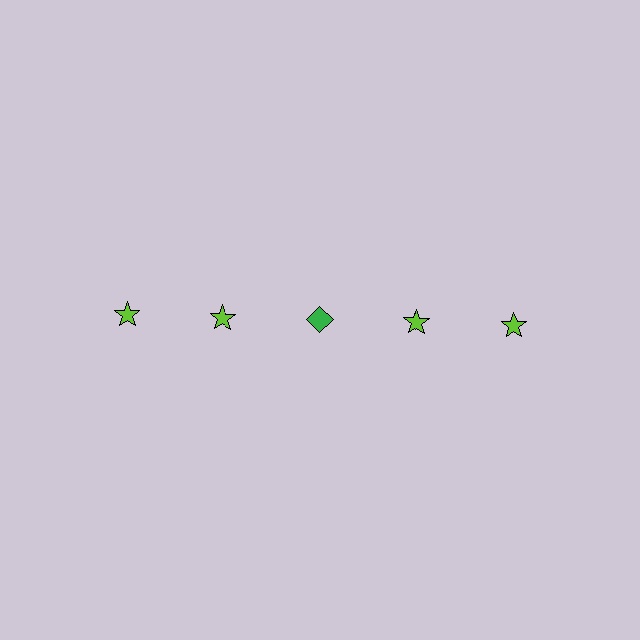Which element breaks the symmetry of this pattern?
The green diamond in the top row, center column breaks the symmetry. All other shapes are lime stars.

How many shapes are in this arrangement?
There are 5 shapes arranged in a grid pattern.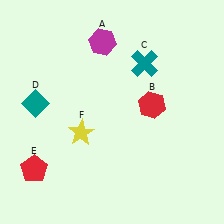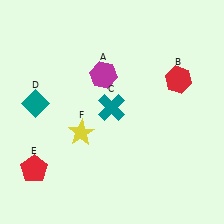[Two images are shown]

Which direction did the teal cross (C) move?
The teal cross (C) moved down.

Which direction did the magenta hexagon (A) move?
The magenta hexagon (A) moved down.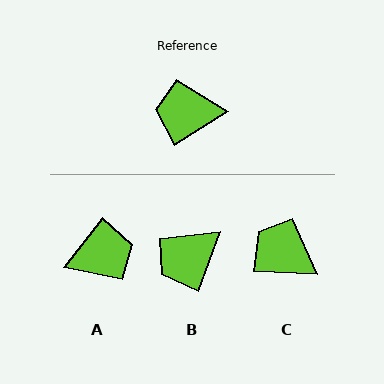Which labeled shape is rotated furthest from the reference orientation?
A, about 160 degrees away.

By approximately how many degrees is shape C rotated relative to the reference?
Approximately 35 degrees clockwise.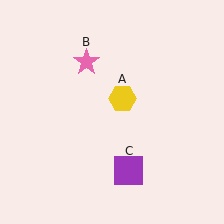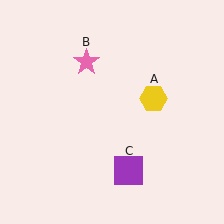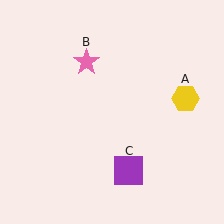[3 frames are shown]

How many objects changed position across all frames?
1 object changed position: yellow hexagon (object A).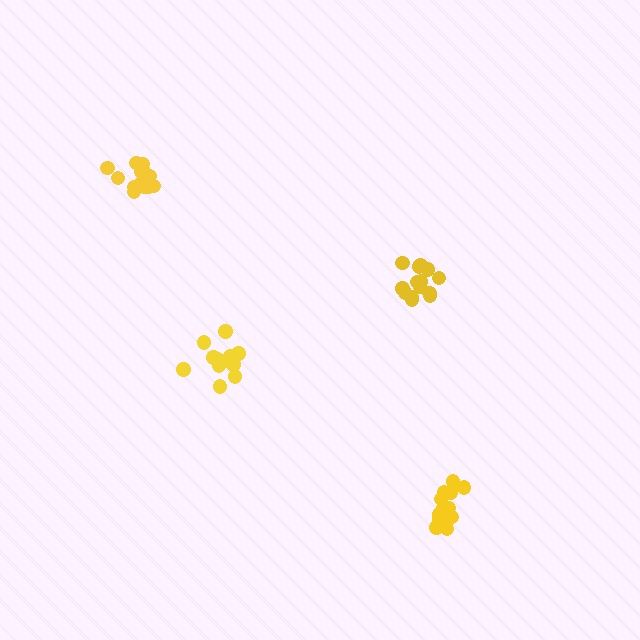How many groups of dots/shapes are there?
There are 4 groups.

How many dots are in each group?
Group 1: 14 dots, Group 2: 14 dots, Group 3: 14 dots, Group 4: 15 dots (57 total).